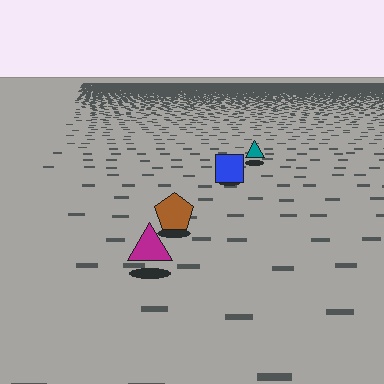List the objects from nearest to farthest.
From nearest to farthest: the magenta triangle, the brown pentagon, the blue square, the teal triangle.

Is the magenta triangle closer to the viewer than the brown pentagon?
Yes. The magenta triangle is closer — you can tell from the texture gradient: the ground texture is coarser near it.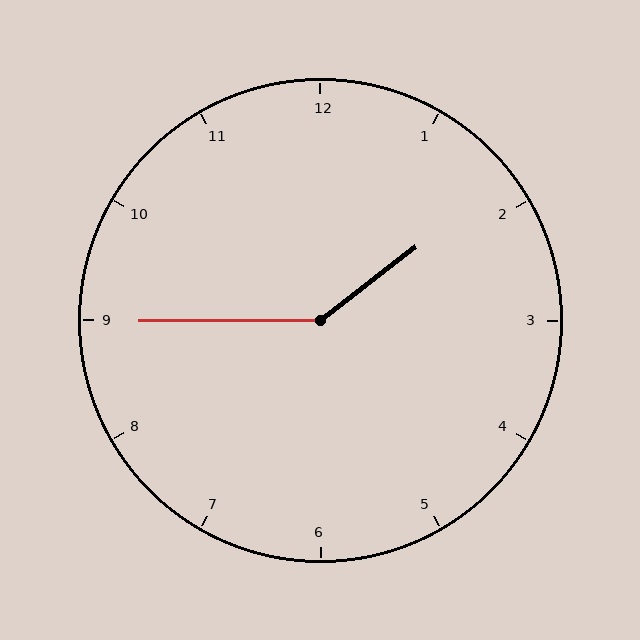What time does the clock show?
1:45.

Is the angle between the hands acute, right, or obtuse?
It is obtuse.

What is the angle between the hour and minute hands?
Approximately 142 degrees.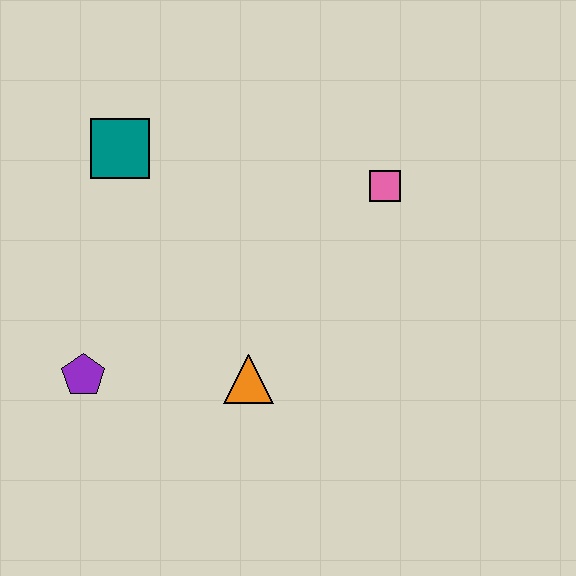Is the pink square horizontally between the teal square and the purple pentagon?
No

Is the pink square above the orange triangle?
Yes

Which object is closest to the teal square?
The purple pentagon is closest to the teal square.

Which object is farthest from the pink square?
The purple pentagon is farthest from the pink square.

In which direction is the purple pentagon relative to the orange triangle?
The purple pentagon is to the left of the orange triangle.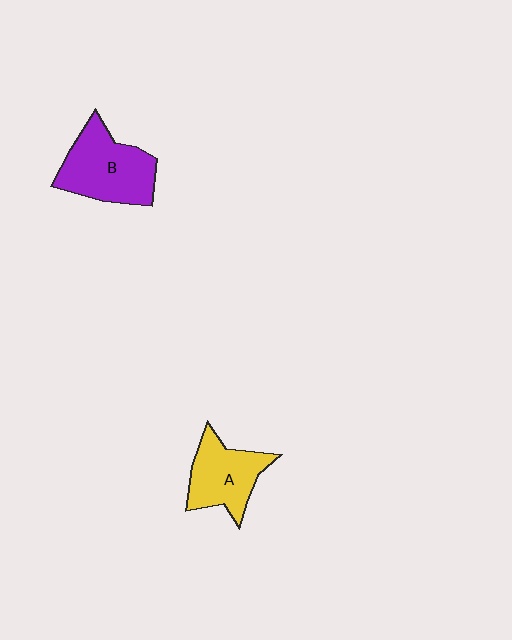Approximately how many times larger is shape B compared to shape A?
Approximately 1.3 times.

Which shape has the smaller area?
Shape A (yellow).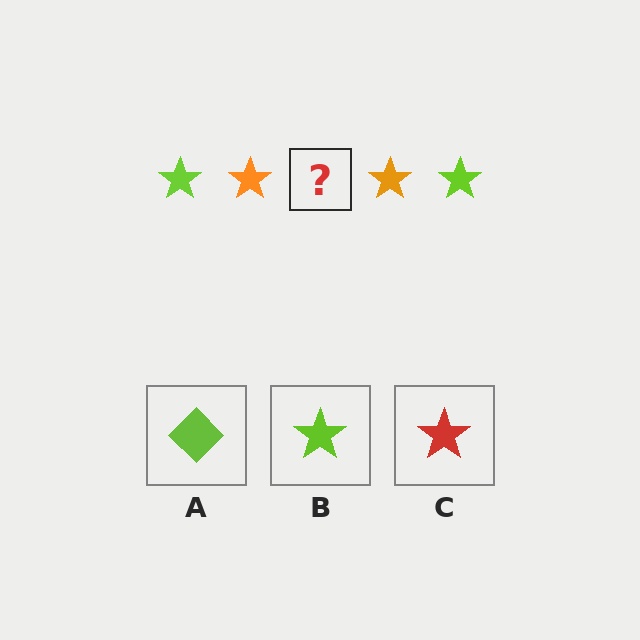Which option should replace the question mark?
Option B.